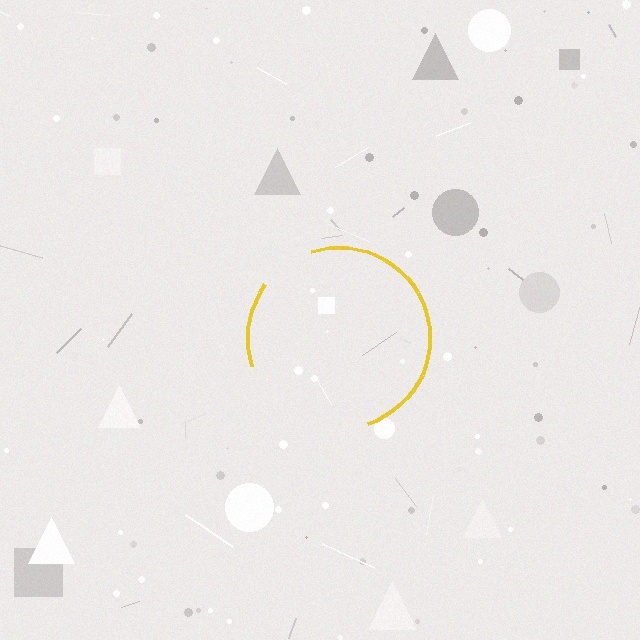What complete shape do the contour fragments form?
The contour fragments form a circle.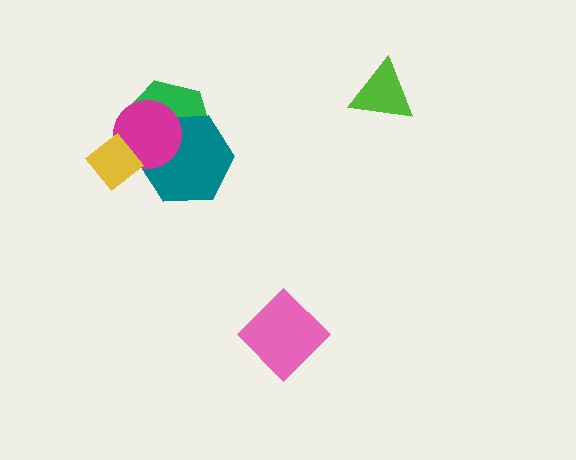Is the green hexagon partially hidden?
Yes, it is partially covered by another shape.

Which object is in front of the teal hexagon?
The magenta circle is in front of the teal hexagon.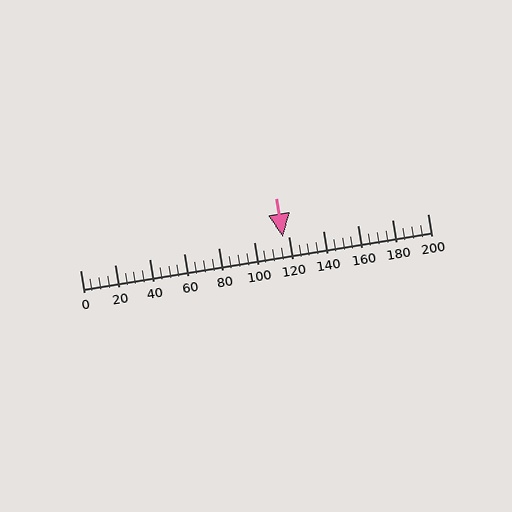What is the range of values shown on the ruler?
The ruler shows values from 0 to 200.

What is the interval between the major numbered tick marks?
The major tick marks are spaced 20 units apart.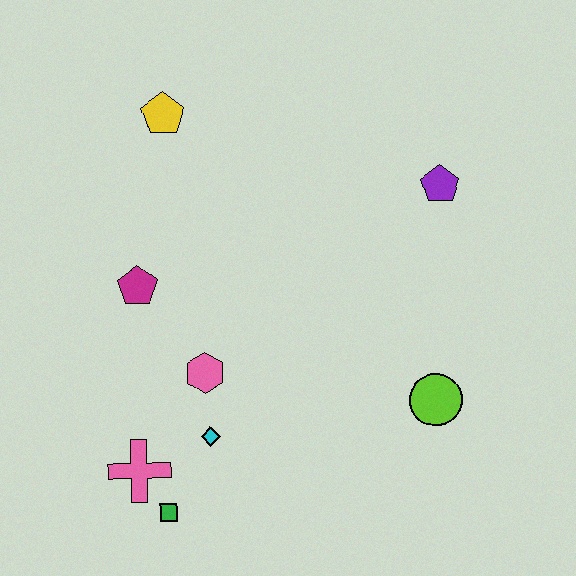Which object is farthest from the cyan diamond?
The purple pentagon is farthest from the cyan diamond.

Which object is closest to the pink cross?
The green square is closest to the pink cross.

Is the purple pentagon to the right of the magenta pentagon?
Yes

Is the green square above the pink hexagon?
No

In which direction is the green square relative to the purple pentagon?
The green square is below the purple pentagon.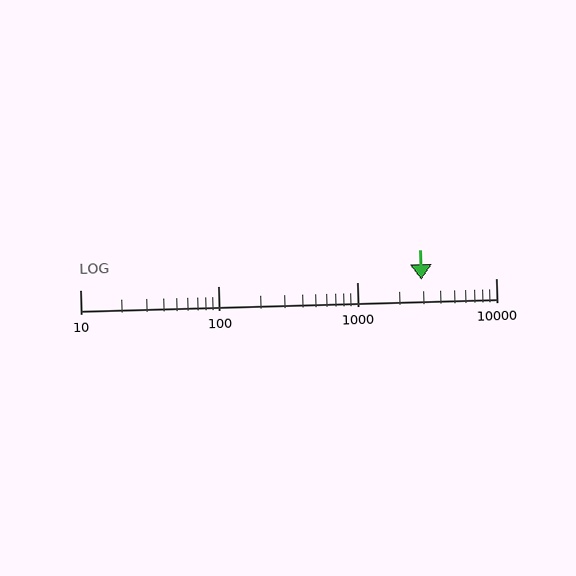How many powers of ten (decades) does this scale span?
The scale spans 3 decades, from 10 to 10000.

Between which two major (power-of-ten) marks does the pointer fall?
The pointer is between 1000 and 10000.